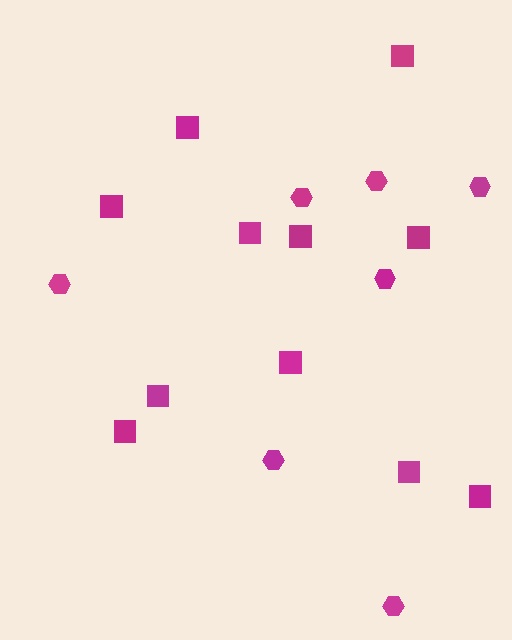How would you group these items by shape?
There are 2 groups: one group of hexagons (7) and one group of squares (11).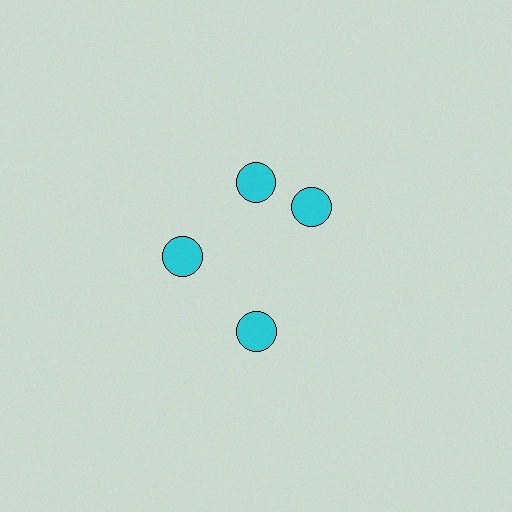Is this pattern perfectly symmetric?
No. The 4 cyan circles are arranged in a ring, but one element near the 3 o'clock position is rotated out of alignment along the ring, breaking the 4-fold rotational symmetry.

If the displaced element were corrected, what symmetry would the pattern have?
It would have 4-fold rotational symmetry — the pattern would map onto itself every 90 degrees.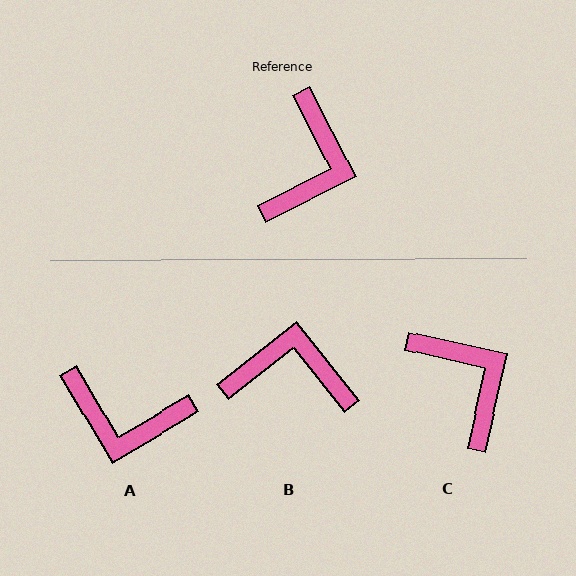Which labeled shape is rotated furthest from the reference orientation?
B, about 101 degrees away.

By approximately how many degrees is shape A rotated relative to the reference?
Approximately 87 degrees clockwise.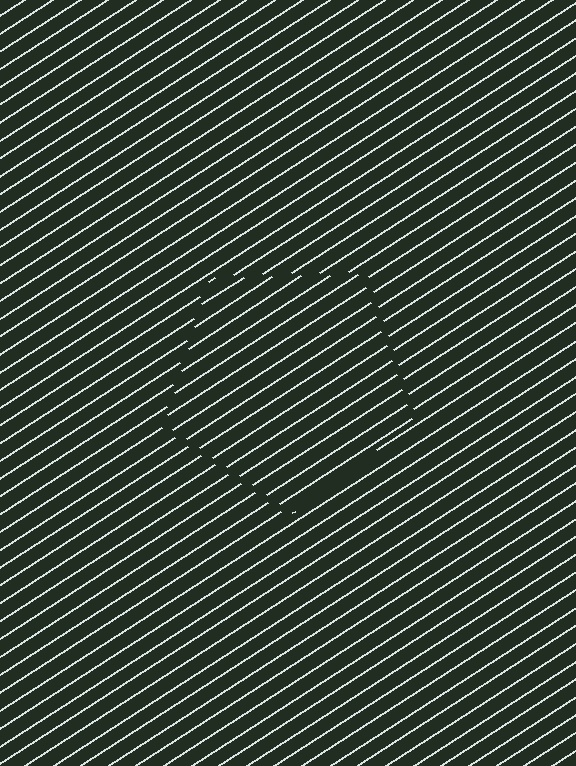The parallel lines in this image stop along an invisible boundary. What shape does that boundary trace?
An illusory pentagon. The interior of the shape contains the same grating, shifted by half a period — the contour is defined by the phase discontinuity where line-ends from the inner and outer gratings abut.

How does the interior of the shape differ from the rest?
The interior of the shape contains the same grating, shifted by half a period — the contour is defined by the phase discontinuity where line-ends from the inner and outer gratings abut.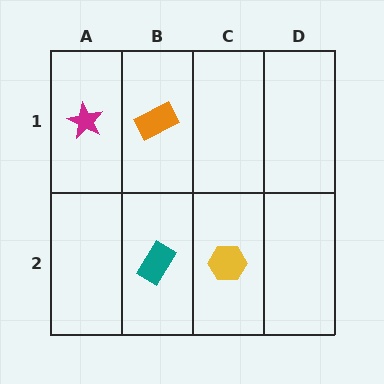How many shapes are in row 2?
2 shapes.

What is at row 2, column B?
A teal rectangle.